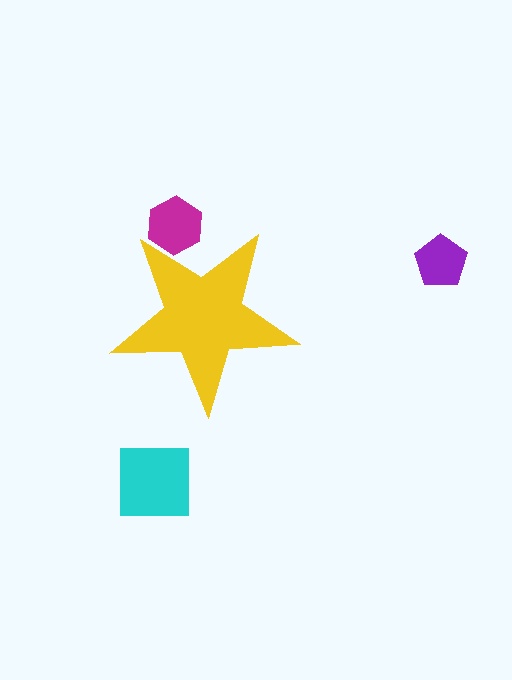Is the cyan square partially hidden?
No, the cyan square is fully visible.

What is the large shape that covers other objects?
A yellow star.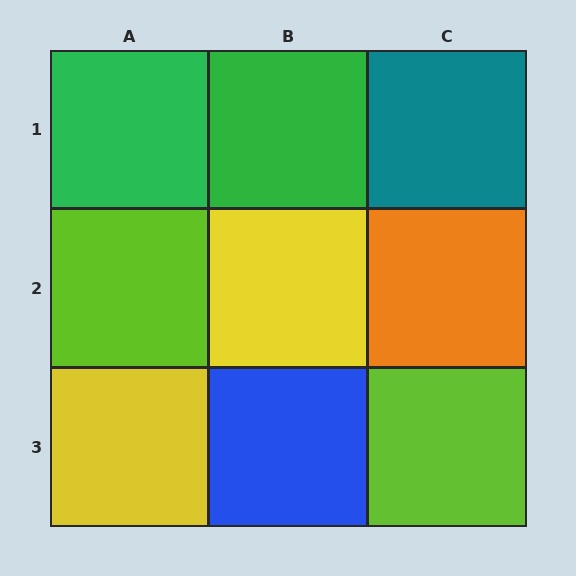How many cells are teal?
1 cell is teal.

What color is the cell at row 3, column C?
Lime.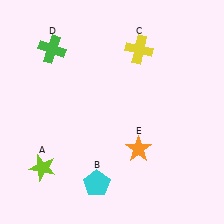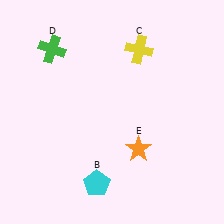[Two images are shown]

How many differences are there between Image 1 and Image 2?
There is 1 difference between the two images.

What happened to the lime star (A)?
The lime star (A) was removed in Image 2. It was in the bottom-left area of Image 1.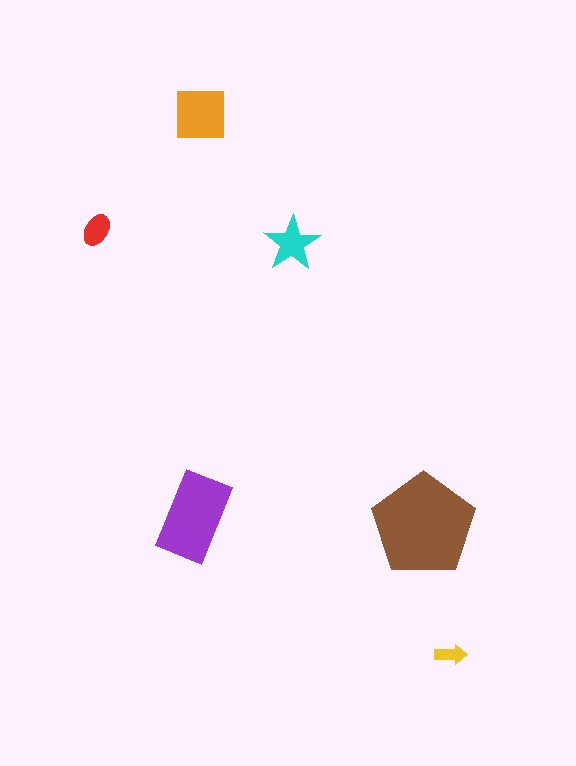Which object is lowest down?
The yellow arrow is bottommost.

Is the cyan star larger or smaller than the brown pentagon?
Smaller.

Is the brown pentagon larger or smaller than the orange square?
Larger.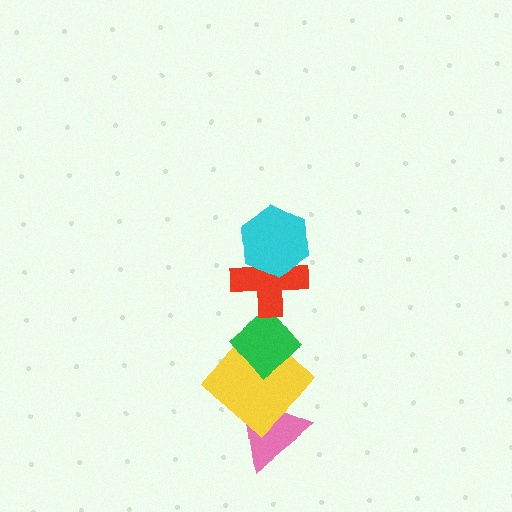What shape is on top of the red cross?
The cyan hexagon is on top of the red cross.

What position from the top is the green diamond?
The green diamond is 3rd from the top.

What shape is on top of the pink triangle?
The yellow diamond is on top of the pink triangle.